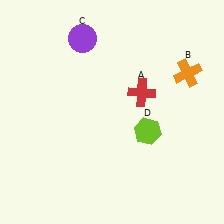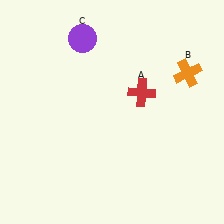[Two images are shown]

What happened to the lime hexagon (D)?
The lime hexagon (D) was removed in Image 2. It was in the bottom-right area of Image 1.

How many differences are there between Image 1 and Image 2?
There is 1 difference between the two images.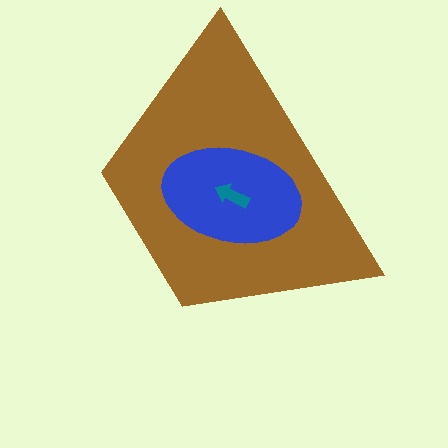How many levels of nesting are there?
3.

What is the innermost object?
The teal arrow.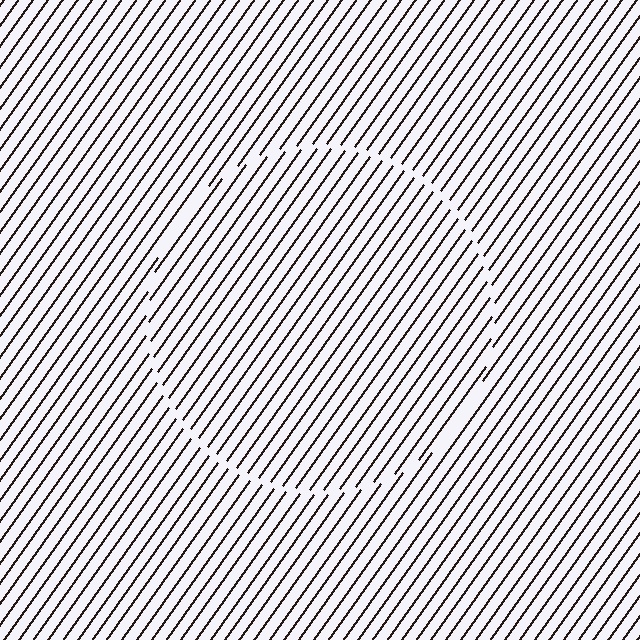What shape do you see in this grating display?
An illusory circle. The interior of the shape contains the same grating, shifted by half a period — the contour is defined by the phase discontinuity where line-ends from the inner and outer gratings abut.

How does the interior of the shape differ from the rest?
The interior of the shape contains the same grating, shifted by half a period — the contour is defined by the phase discontinuity where line-ends from the inner and outer gratings abut.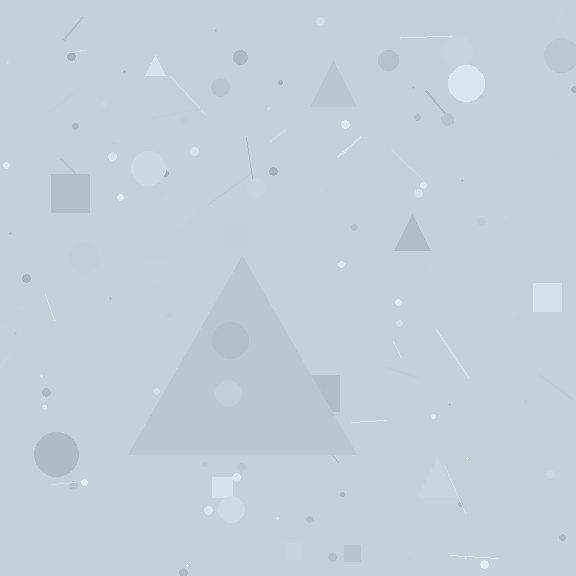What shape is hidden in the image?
A triangle is hidden in the image.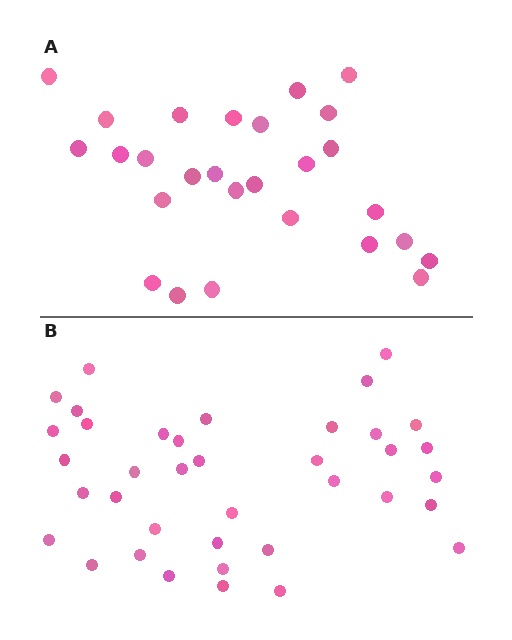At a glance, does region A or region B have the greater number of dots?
Region B (the bottom region) has more dots.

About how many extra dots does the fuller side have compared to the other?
Region B has roughly 12 or so more dots than region A.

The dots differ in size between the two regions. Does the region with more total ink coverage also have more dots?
No. Region A has more total ink coverage because its dots are larger, but region B actually contains more individual dots. Total area can be misleading — the number of items is what matters here.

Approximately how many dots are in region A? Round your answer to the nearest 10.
About 30 dots. (The exact count is 27, which rounds to 30.)